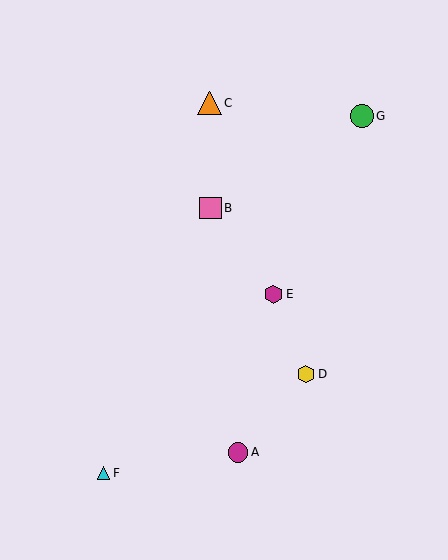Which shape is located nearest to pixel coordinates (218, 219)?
The pink square (labeled B) at (211, 208) is nearest to that location.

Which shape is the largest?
The orange triangle (labeled C) is the largest.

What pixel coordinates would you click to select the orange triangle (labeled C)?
Click at (209, 103) to select the orange triangle C.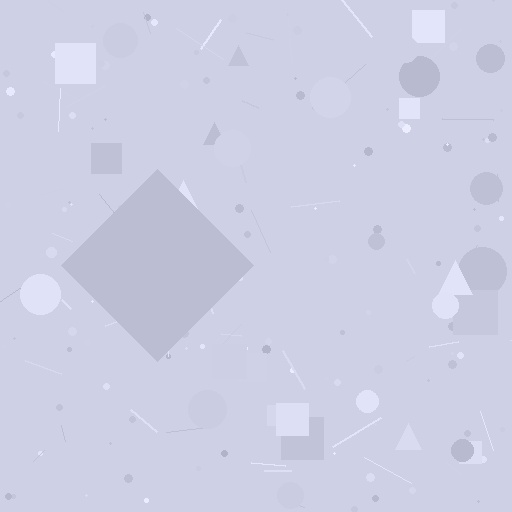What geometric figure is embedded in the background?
A diamond is embedded in the background.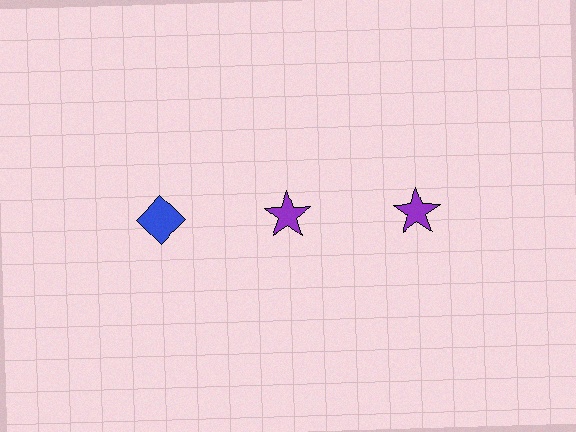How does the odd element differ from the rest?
It differs in both color (blue instead of purple) and shape (diamond instead of star).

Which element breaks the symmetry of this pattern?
The blue diamond in the top row, leftmost column breaks the symmetry. All other shapes are purple stars.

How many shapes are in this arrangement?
There are 3 shapes arranged in a grid pattern.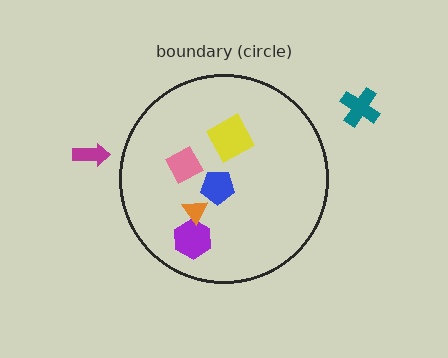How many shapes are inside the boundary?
5 inside, 2 outside.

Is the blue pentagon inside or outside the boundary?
Inside.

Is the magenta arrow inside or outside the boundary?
Outside.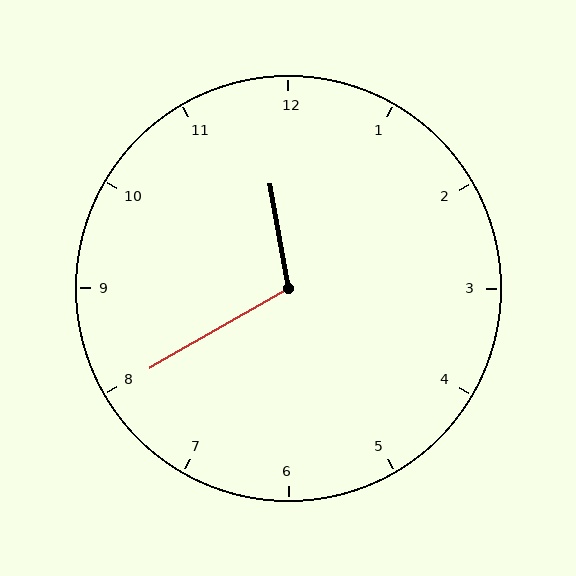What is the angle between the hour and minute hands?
Approximately 110 degrees.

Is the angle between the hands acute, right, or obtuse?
It is obtuse.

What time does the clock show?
11:40.